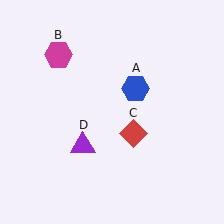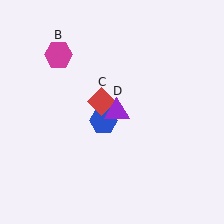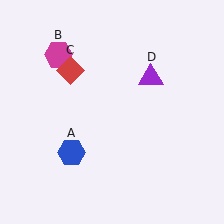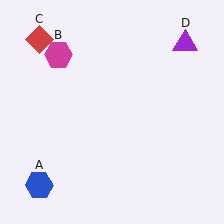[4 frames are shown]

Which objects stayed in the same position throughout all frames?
Magenta hexagon (object B) remained stationary.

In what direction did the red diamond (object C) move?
The red diamond (object C) moved up and to the left.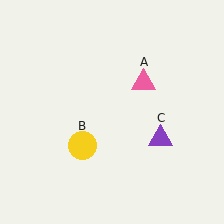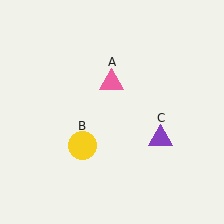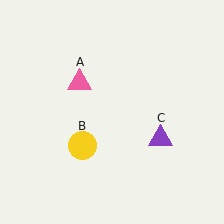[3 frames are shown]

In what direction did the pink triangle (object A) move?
The pink triangle (object A) moved left.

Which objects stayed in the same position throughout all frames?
Yellow circle (object B) and purple triangle (object C) remained stationary.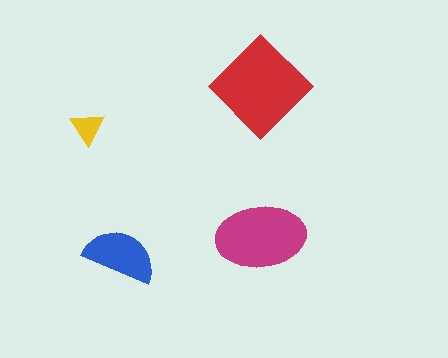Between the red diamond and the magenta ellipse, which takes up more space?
The red diamond.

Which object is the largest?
The red diamond.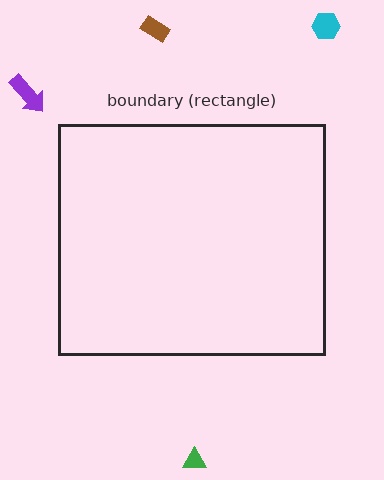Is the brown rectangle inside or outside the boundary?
Outside.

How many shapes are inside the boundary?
0 inside, 4 outside.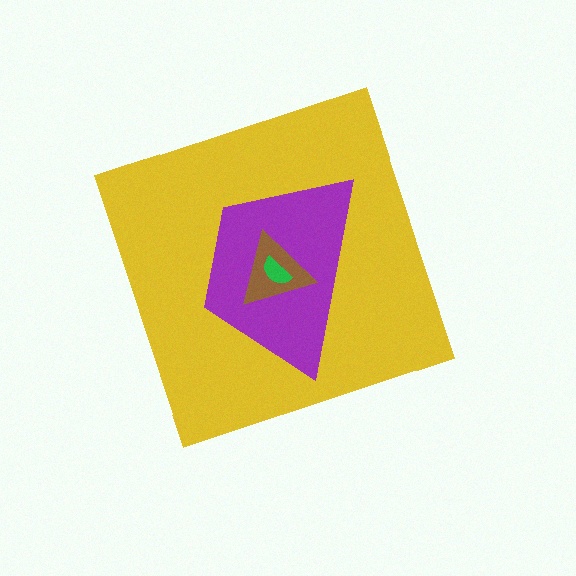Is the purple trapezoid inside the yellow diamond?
Yes.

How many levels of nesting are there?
4.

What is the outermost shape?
The yellow diamond.